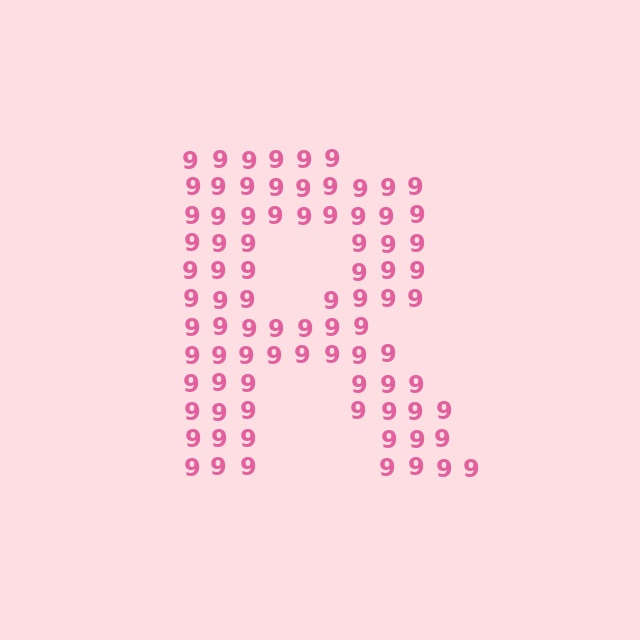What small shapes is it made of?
It is made of small digit 9's.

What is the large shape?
The large shape is the letter R.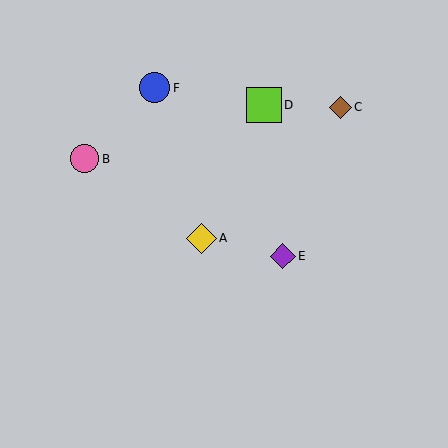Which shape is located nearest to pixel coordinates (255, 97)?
The lime square (labeled D) at (264, 105) is nearest to that location.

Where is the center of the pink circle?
The center of the pink circle is at (85, 159).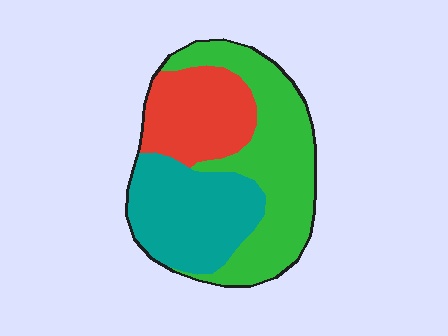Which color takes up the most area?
Green, at roughly 45%.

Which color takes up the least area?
Red, at roughly 25%.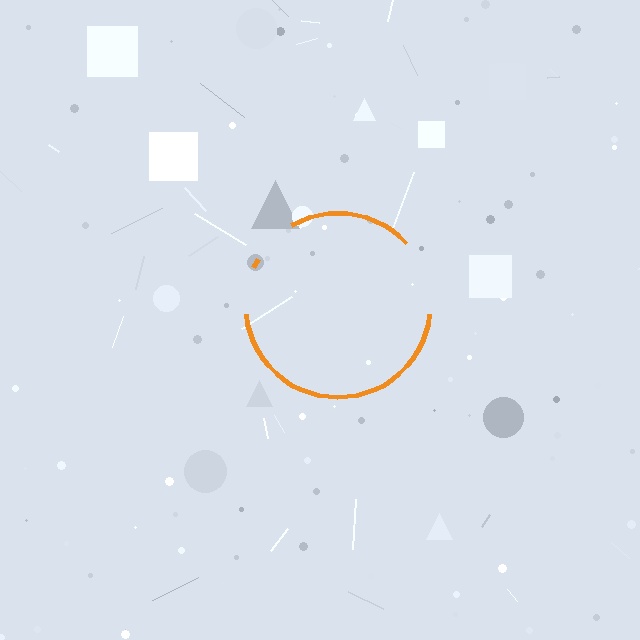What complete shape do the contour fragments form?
The contour fragments form a circle.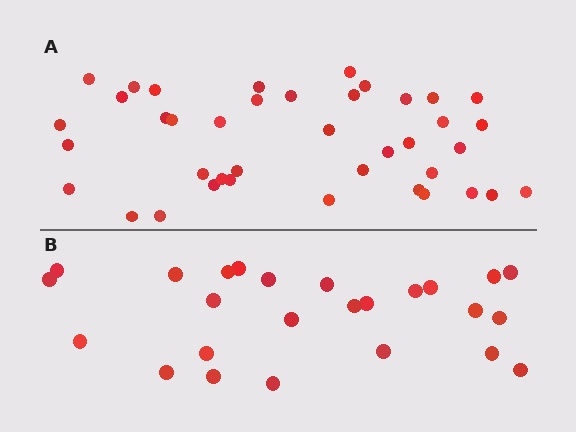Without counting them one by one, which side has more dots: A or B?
Region A (the top region) has more dots.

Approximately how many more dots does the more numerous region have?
Region A has approximately 15 more dots than region B.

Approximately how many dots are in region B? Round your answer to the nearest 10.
About 20 dots. (The exact count is 25, which rounds to 20.)